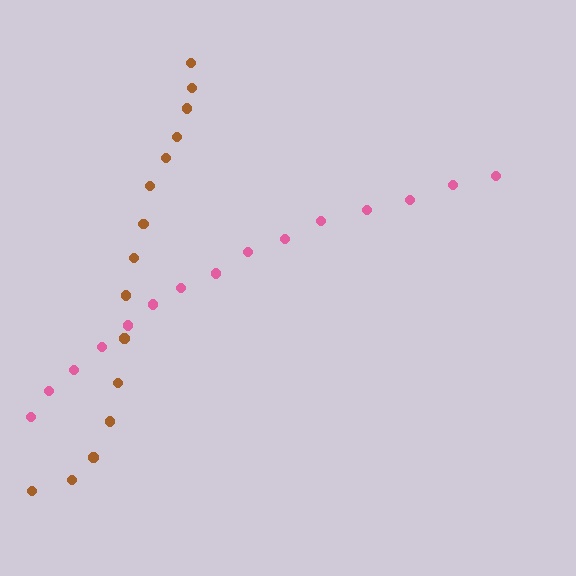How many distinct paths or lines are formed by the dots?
There are 2 distinct paths.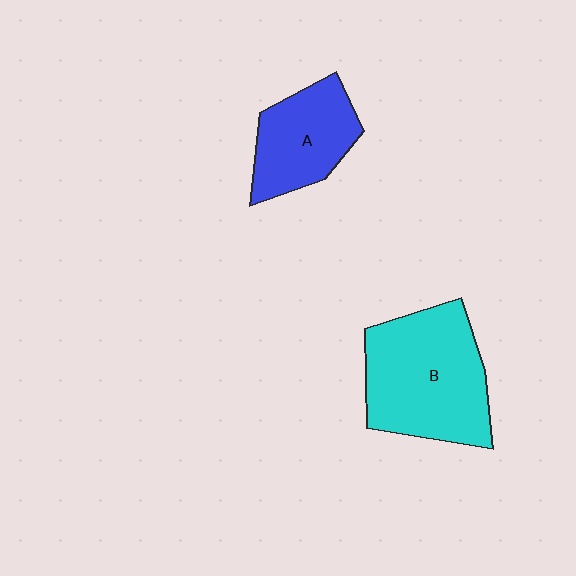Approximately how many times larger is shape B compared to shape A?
Approximately 1.6 times.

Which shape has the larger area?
Shape B (cyan).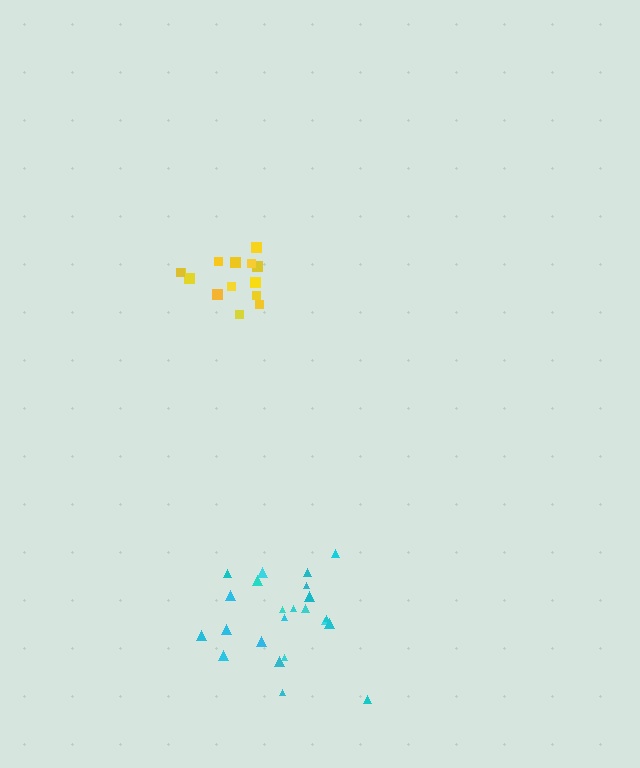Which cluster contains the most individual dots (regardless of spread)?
Cyan (23).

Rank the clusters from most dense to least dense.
yellow, cyan.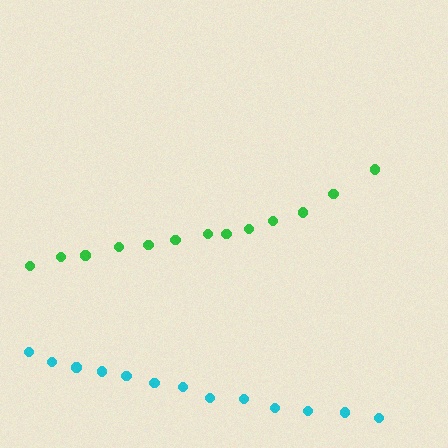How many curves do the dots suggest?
There are 2 distinct paths.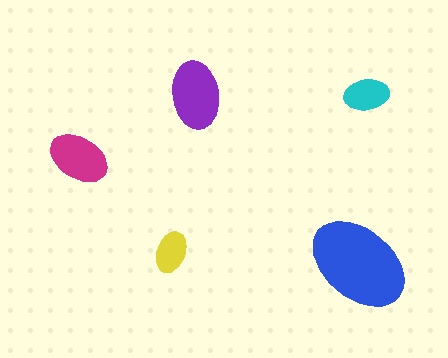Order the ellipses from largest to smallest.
the blue one, the purple one, the magenta one, the cyan one, the yellow one.